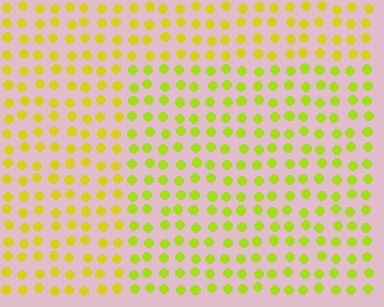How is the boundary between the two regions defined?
The boundary is defined purely by a slight shift in hue (about 23 degrees). Spacing, size, and orientation are identical on both sides.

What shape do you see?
I see a rectangle.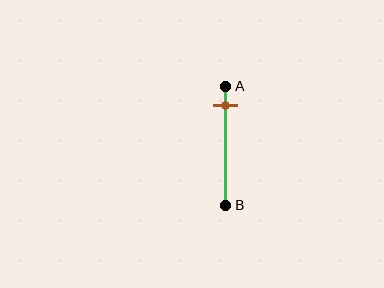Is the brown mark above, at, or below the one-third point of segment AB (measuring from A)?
The brown mark is above the one-third point of segment AB.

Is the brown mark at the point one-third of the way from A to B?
No, the mark is at about 15% from A, not at the 33% one-third point.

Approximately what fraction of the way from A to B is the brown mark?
The brown mark is approximately 15% of the way from A to B.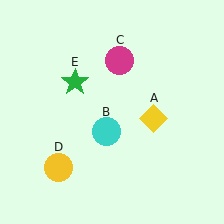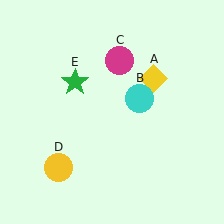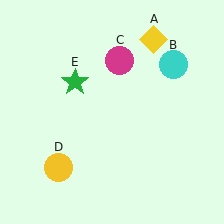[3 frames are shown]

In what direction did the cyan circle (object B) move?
The cyan circle (object B) moved up and to the right.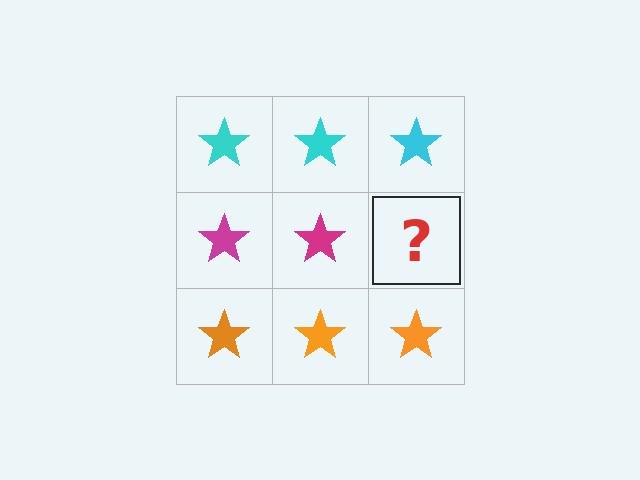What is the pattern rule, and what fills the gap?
The rule is that each row has a consistent color. The gap should be filled with a magenta star.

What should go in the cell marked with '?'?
The missing cell should contain a magenta star.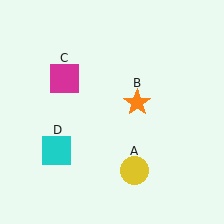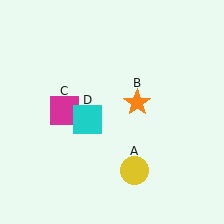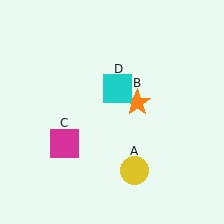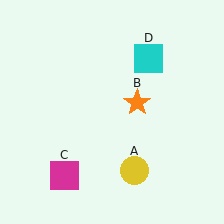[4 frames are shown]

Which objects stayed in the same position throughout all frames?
Yellow circle (object A) and orange star (object B) remained stationary.